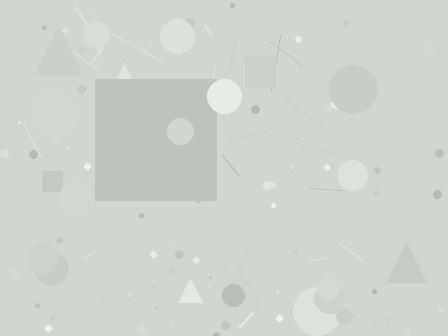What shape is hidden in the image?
A square is hidden in the image.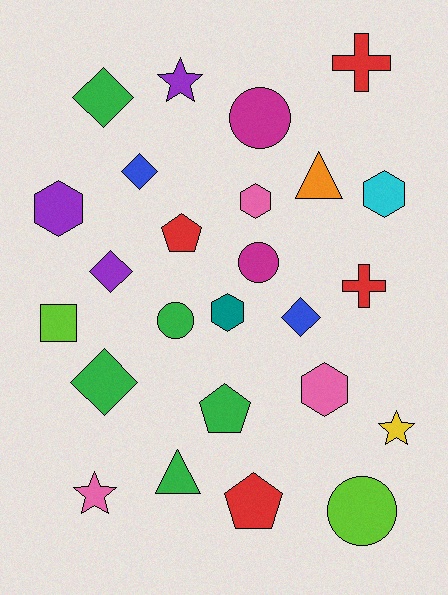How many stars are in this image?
There are 3 stars.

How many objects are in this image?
There are 25 objects.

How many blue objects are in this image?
There are 2 blue objects.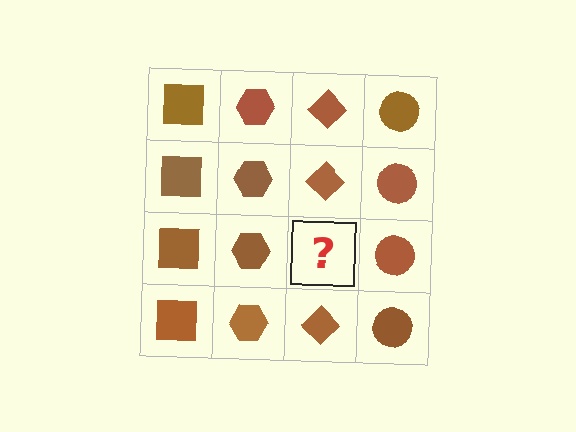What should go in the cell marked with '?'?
The missing cell should contain a brown diamond.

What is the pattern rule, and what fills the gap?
The rule is that each column has a consistent shape. The gap should be filled with a brown diamond.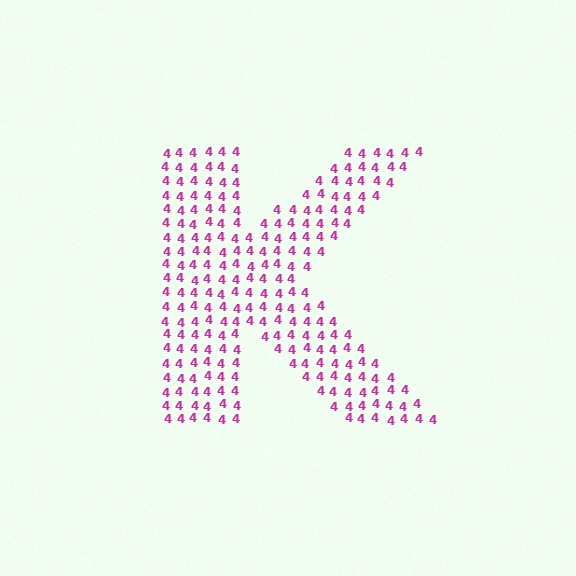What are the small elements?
The small elements are digit 4's.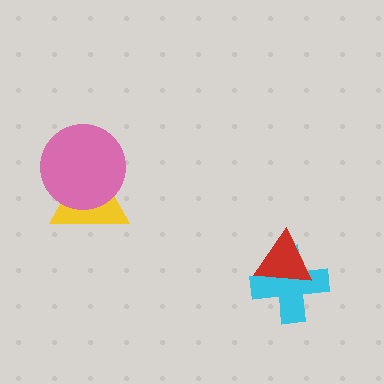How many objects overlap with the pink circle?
1 object overlaps with the pink circle.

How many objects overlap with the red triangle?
1 object overlaps with the red triangle.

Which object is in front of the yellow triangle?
The pink circle is in front of the yellow triangle.